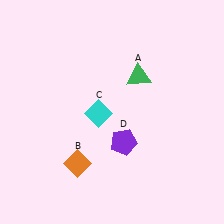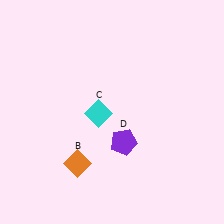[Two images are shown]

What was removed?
The green triangle (A) was removed in Image 2.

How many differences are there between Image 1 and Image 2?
There is 1 difference between the two images.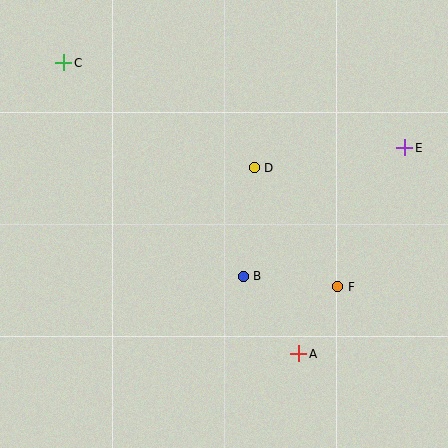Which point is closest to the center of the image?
Point B at (243, 276) is closest to the center.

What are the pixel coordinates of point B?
Point B is at (243, 276).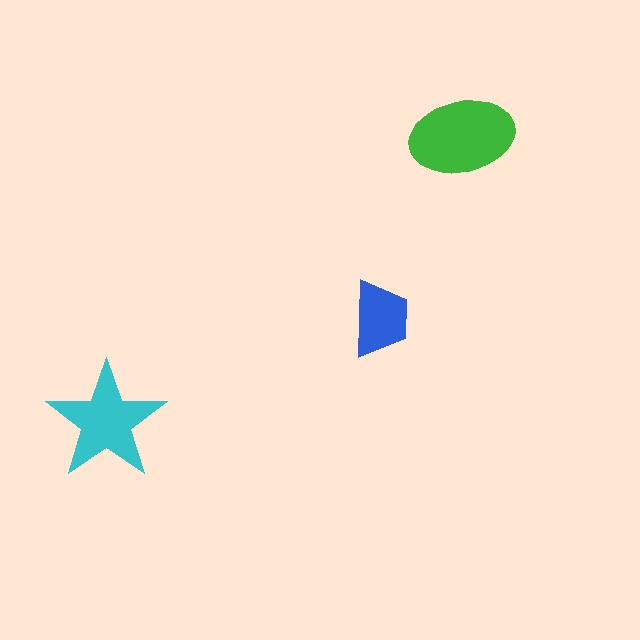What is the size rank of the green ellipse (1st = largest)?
1st.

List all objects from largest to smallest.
The green ellipse, the cyan star, the blue trapezoid.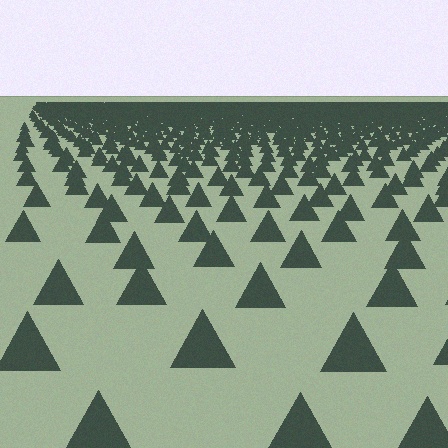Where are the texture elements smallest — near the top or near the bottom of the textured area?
Near the top.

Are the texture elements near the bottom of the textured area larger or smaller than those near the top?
Larger. Near the bottom, elements are closer to the viewer and appear at a bigger on-screen size.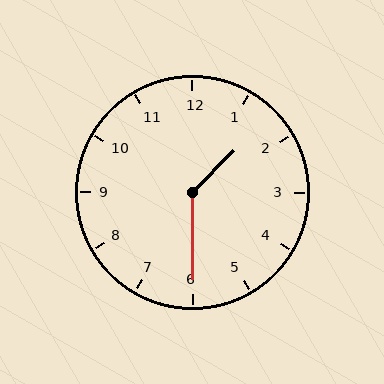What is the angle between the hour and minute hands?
Approximately 135 degrees.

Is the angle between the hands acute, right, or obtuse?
It is obtuse.